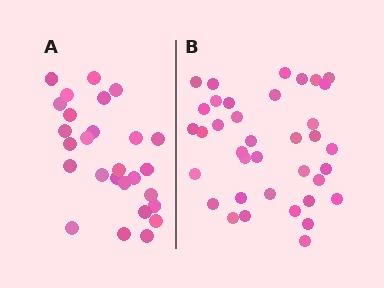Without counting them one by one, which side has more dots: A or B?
Region B (the right region) has more dots.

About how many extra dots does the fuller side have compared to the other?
Region B has roughly 10 or so more dots than region A.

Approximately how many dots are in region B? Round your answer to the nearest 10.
About 40 dots. (The exact count is 37, which rounds to 40.)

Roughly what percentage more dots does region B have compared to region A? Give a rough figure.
About 35% more.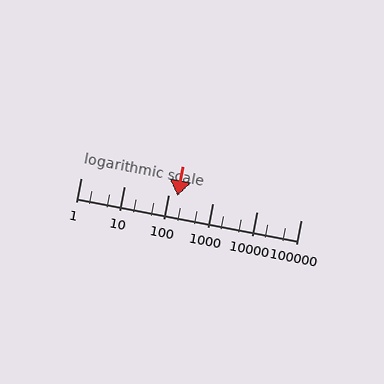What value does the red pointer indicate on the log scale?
The pointer indicates approximately 160.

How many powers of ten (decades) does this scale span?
The scale spans 5 decades, from 1 to 100000.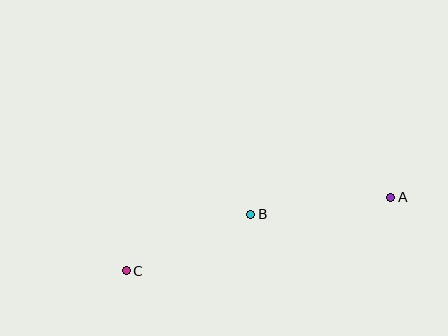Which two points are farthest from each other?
Points A and C are farthest from each other.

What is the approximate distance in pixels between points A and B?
The distance between A and B is approximately 141 pixels.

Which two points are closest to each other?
Points B and C are closest to each other.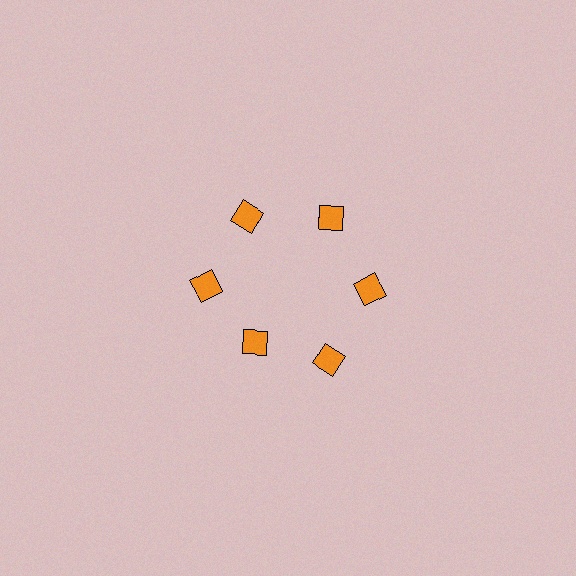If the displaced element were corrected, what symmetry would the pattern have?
It would have 6-fold rotational symmetry — the pattern would map onto itself every 60 degrees.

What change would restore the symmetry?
The symmetry would be restored by moving it outward, back onto the ring so that all 6 squares sit at equal angles and equal distance from the center.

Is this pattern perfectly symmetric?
No. The 6 orange squares are arranged in a ring, but one element near the 7 o'clock position is pulled inward toward the center, breaking the 6-fold rotational symmetry.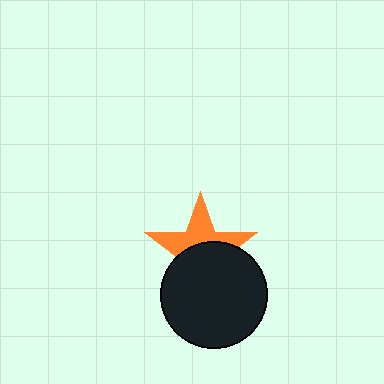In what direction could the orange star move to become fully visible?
The orange star could move up. That would shift it out from behind the black circle entirely.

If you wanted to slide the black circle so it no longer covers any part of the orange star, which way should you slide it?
Slide it down — that is the most direct way to separate the two shapes.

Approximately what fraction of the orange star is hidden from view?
Roughly 53% of the orange star is hidden behind the black circle.